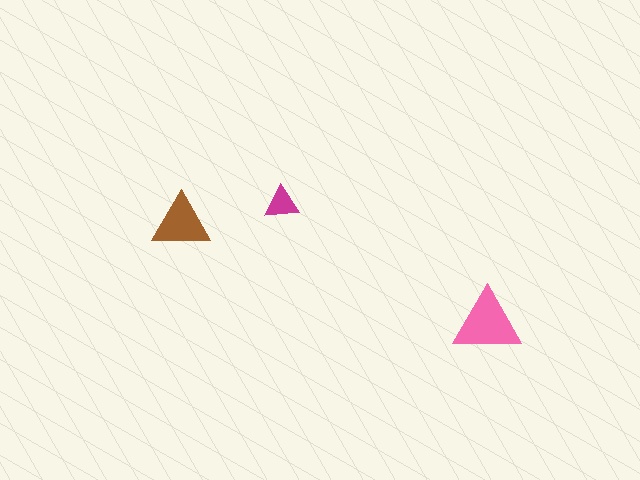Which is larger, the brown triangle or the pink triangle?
The pink one.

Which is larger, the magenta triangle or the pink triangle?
The pink one.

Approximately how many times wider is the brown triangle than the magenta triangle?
About 1.5 times wider.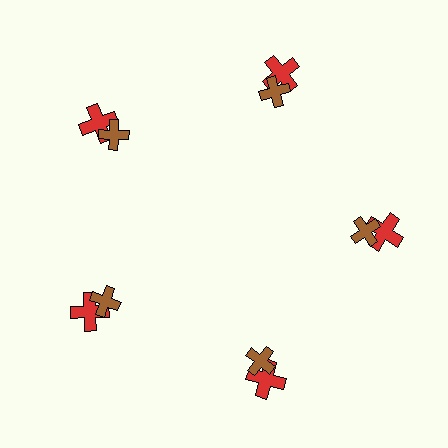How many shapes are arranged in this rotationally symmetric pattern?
There are 10 shapes, arranged in 5 groups of 2.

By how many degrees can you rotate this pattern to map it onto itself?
The pattern maps onto itself every 72 degrees of rotation.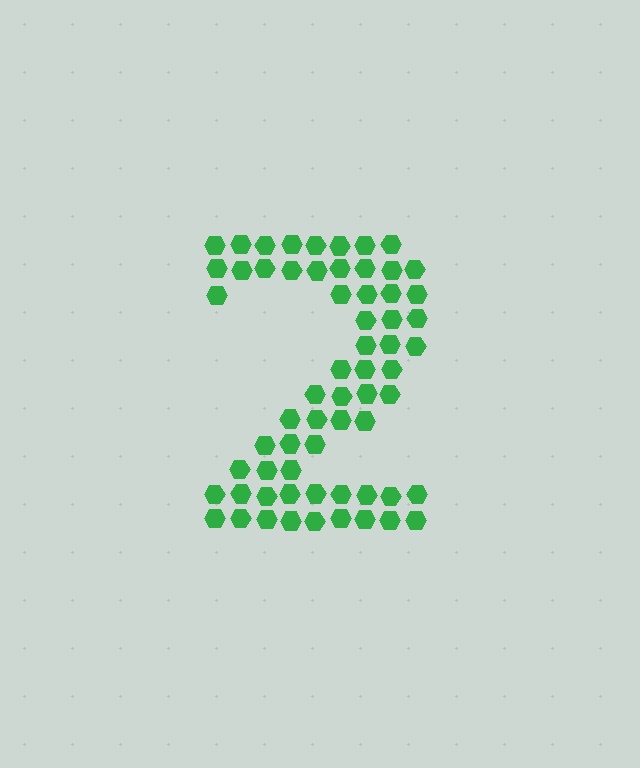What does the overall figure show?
The overall figure shows the digit 2.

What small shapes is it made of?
It is made of small hexagons.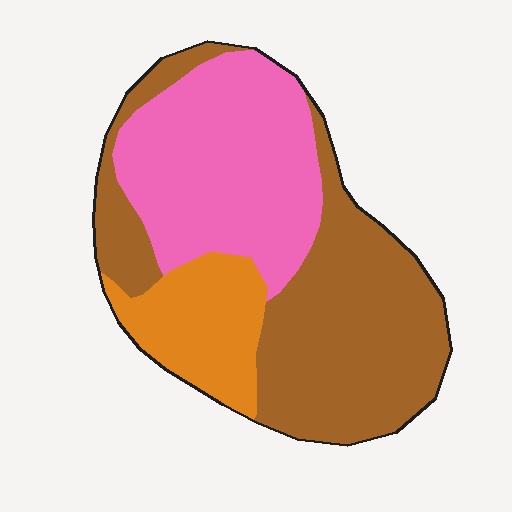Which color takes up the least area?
Orange, at roughly 15%.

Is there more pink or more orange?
Pink.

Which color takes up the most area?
Brown, at roughly 45%.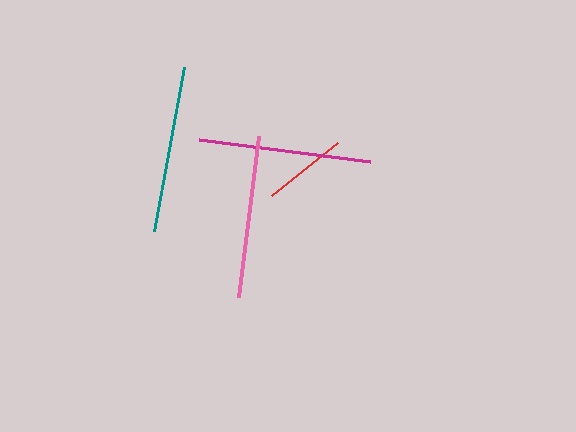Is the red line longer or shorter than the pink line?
The pink line is longer than the red line.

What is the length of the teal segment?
The teal segment is approximately 166 pixels long.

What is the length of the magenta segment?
The magenta segment is approximately 173 pixels long.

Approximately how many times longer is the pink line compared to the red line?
The pink line is approximately 1.9 times the length of the red line.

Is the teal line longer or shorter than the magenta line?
The magenta line is longer than the teal line.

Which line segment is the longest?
The magenta line is the longest at approximately 173 pixels.